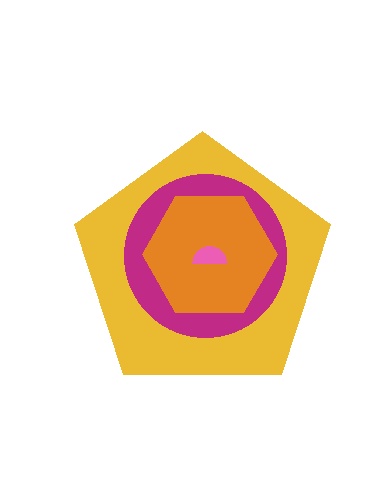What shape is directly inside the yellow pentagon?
The magenta circle.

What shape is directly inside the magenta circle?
The orange hexagon.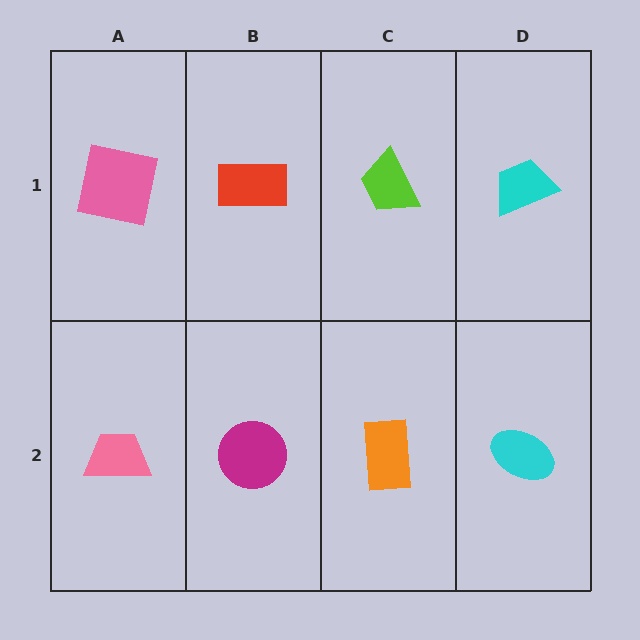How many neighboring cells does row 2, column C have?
3.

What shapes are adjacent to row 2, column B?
A red rectangle (row 1, column B), a pink trapezoid (row 2, column A), an orange rectangle (row 2, column C).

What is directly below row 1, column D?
A cyan ellipse.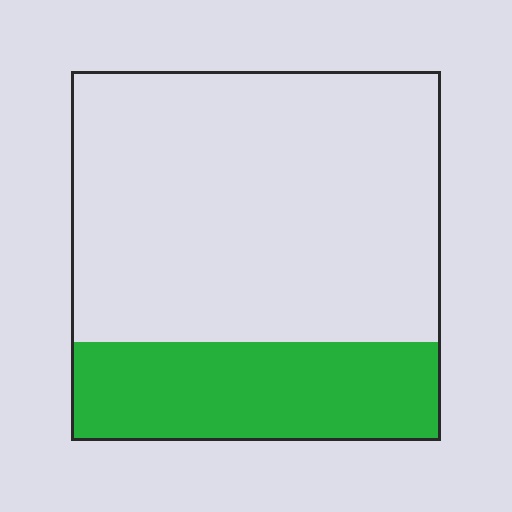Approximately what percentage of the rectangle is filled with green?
Approximately 25%.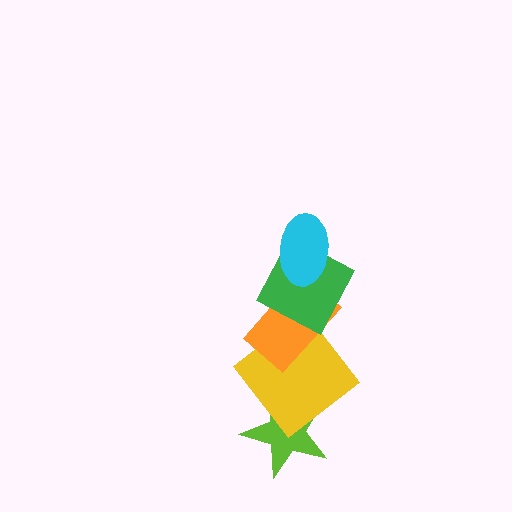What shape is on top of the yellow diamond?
The orange rectangle is on top of the yellow diamond.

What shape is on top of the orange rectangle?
The green square is on top of the orange rectangle.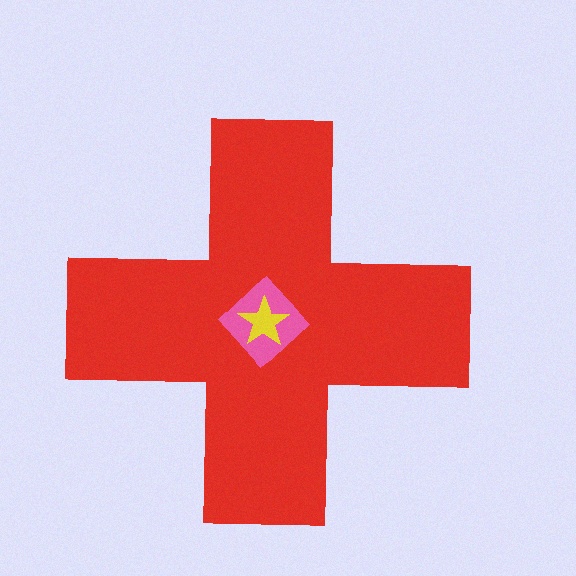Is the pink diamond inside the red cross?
Yes.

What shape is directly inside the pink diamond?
The yellow star.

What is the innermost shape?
The yellow star.